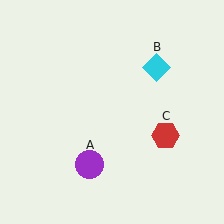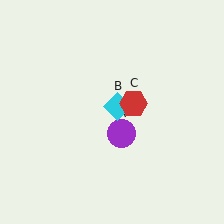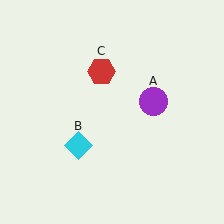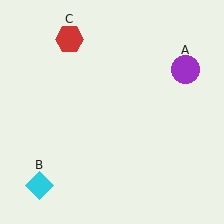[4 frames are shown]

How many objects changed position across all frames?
3 objects changed position: purple circle (object A), cyan diamond (object B), red hexagon (object C).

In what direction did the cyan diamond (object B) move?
The cyan diamond (object B) moved down and to the left.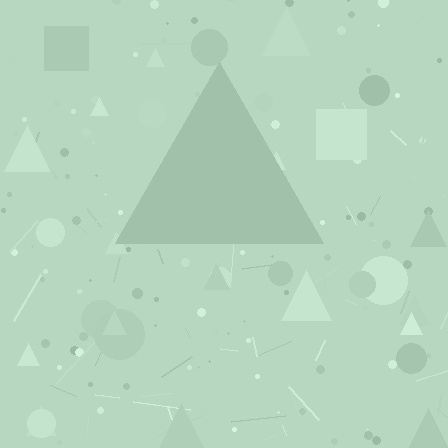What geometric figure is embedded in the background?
A triangle is embedded in the background.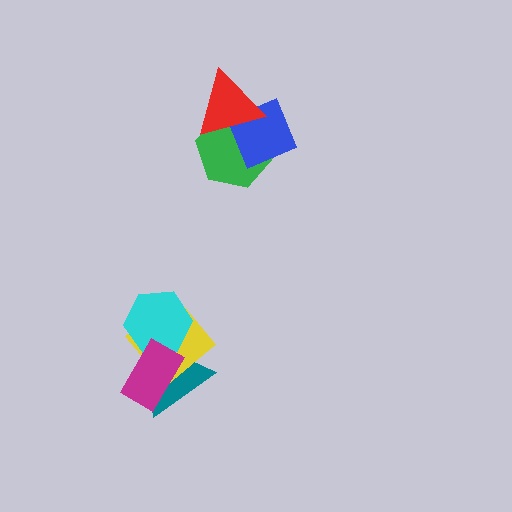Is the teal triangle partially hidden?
Yes, it is partially covered by another shape.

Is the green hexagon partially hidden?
Yes, it is partially covered by another shape.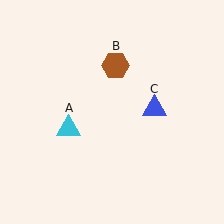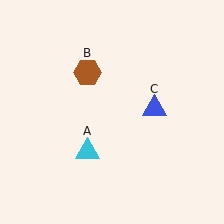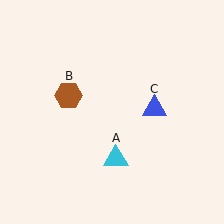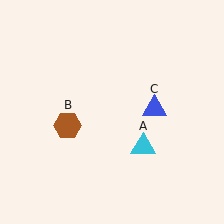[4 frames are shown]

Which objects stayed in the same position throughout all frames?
Blue triangle (object C) remained stationary.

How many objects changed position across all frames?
2 objects changed position: cyan triangle (object A), brown hexagon (object B).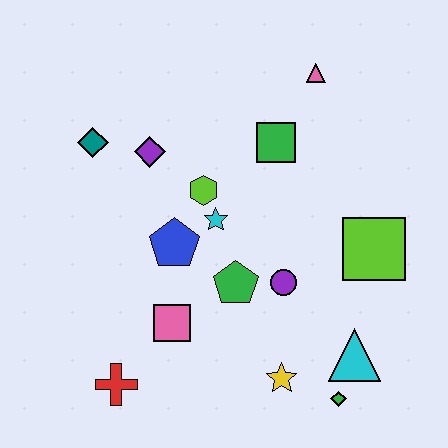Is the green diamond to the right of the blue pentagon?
Yes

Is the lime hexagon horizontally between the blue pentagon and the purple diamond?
No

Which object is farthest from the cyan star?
The green diamond is farthest from the cyan star.